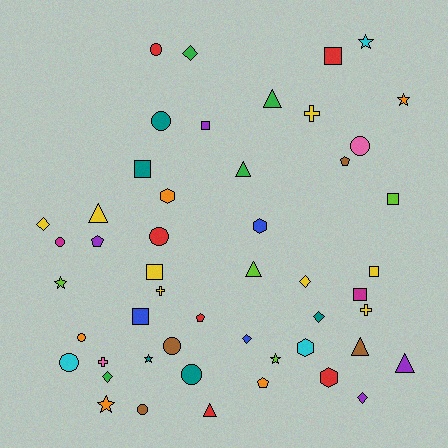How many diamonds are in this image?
There are 7 diamonds.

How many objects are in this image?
There are 50 objects.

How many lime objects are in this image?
There are 4 lime objects.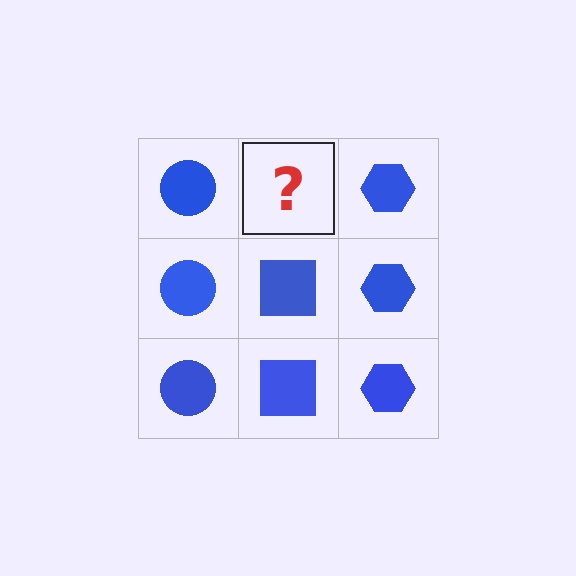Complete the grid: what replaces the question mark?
The question mark should be replaced with a blue square.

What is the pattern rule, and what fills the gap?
The rule is that each column has a consistent shape. The gap should be filled with a blue square.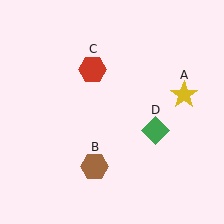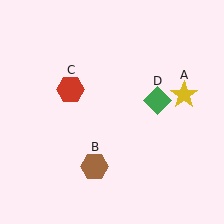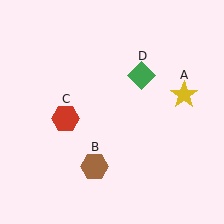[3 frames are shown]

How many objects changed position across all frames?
2 objects changed position: red hexagon (object C), green diamond (object D).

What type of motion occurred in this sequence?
The red hexagon (object C), green diamond (object D) rotated counterclockwise around the center of the scene.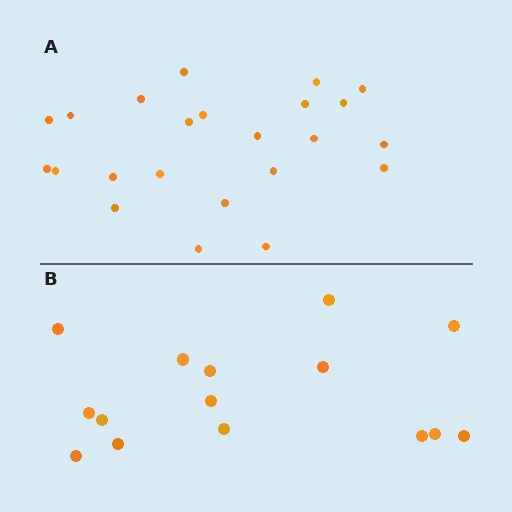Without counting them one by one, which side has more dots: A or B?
Region A (the top region) has more dots.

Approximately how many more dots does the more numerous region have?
Region A has roughly 8 or so more dots than region B.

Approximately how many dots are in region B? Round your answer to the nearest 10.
About 20 dots. (The exact count is 15, which rounds to 20.)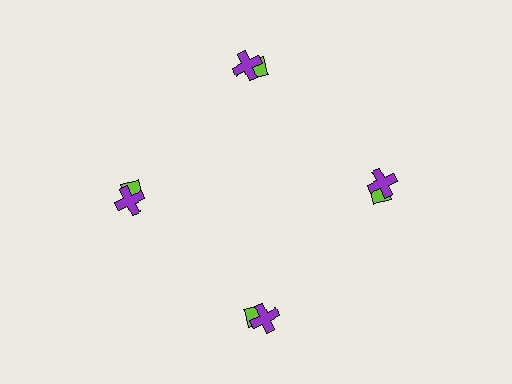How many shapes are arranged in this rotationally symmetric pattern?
There are 8 shapes, arranged in 4 groups of 2.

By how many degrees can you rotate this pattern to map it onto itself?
The pattern maps onto itself every 90 degrees of rotation.